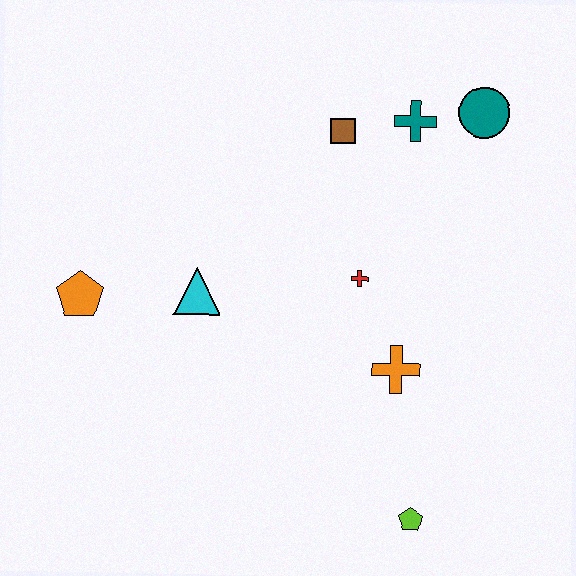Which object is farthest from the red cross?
The orange pentagon is farthest from the red cross.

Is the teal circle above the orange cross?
Yes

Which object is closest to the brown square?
The teal cross is closest to the brown square.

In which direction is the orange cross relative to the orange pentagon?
The orange cross is to the right of the orange pentagon.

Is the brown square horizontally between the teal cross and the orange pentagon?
Yes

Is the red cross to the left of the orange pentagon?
No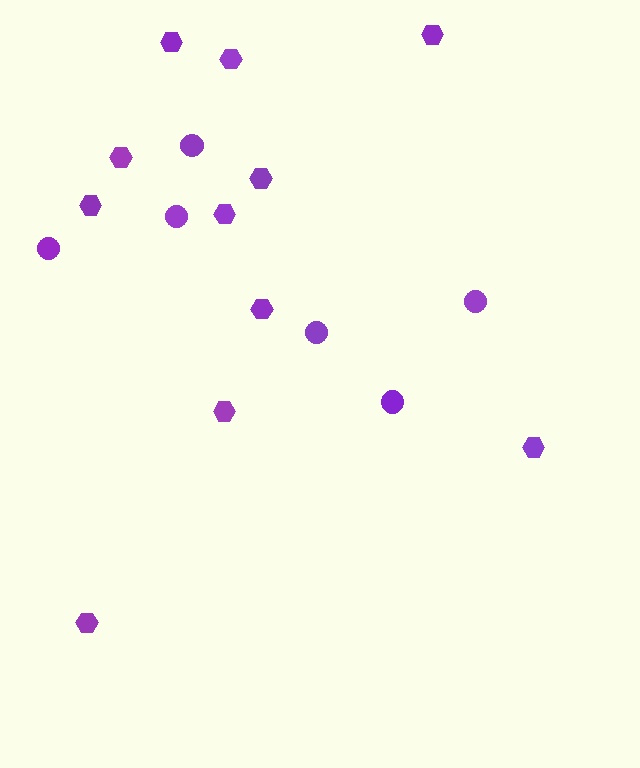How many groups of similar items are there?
There are 2 groups: one group of hexagons (11) and one group of circles (6).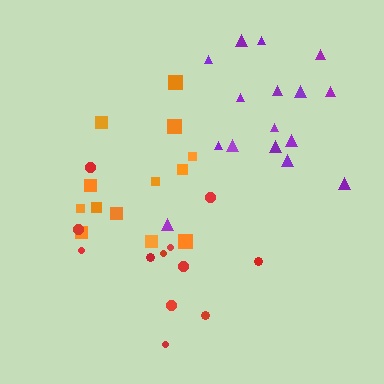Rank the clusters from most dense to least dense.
purple, orange, red.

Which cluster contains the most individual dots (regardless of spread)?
Purple (16).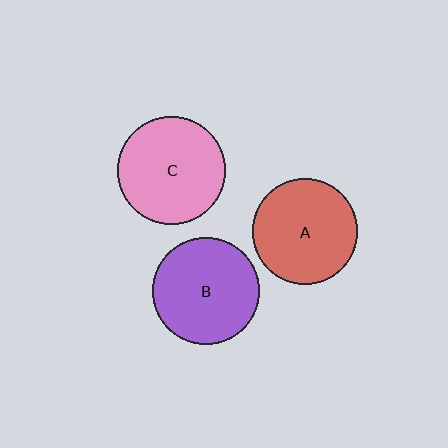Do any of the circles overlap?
No, none of the circles overlap.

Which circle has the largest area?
Circle C (pink).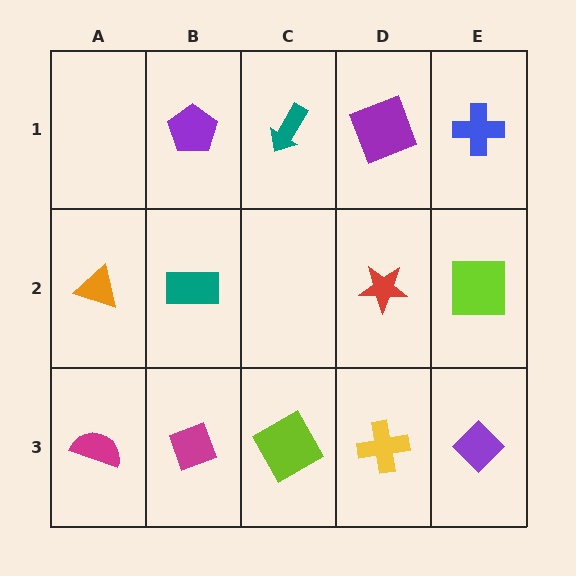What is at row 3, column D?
A yellow cross.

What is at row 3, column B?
A magenta diamond.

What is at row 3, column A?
A magenta semicircle.